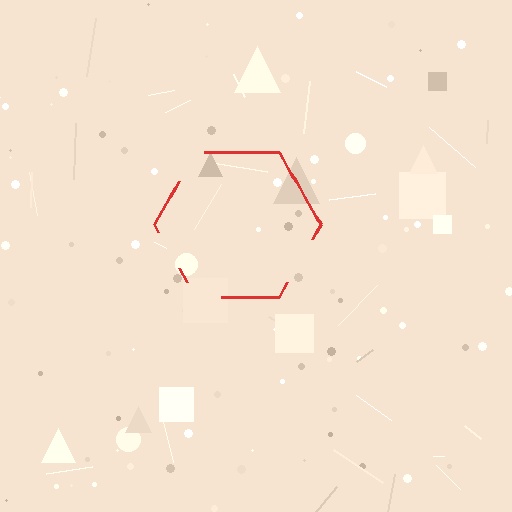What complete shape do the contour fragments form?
The contour fragments form a hexagon.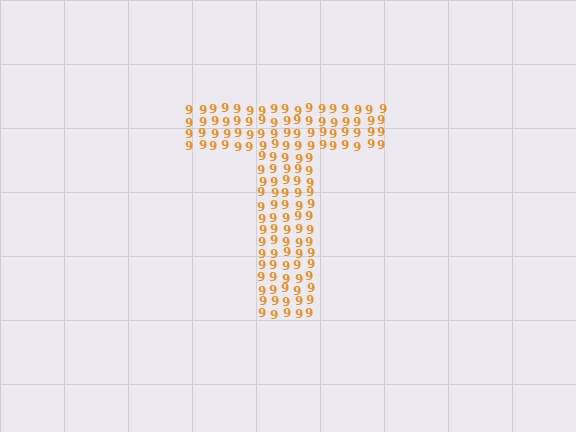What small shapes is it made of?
It is made of small digit 9's.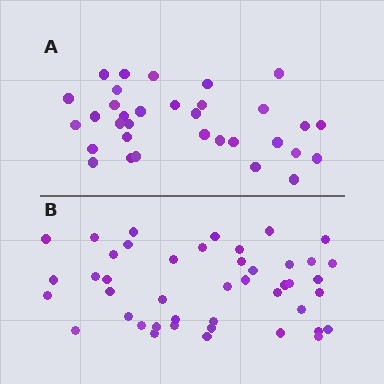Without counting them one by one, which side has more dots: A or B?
Region B (the bottom region) has more dots.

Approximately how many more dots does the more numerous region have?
Region B has roughly 12 or so more dots than region A.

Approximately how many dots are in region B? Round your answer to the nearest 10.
About 40 dots. (The exact count is 44, which rounds to 40.)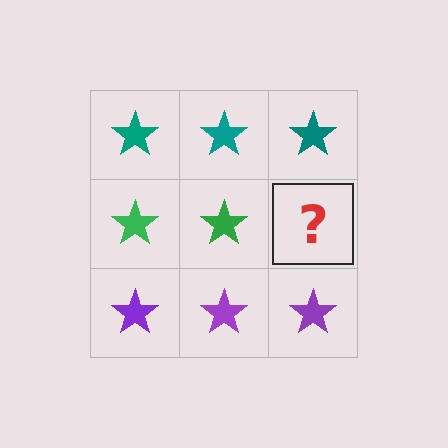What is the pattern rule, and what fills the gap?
The rule is that each row has a consistent color. The gap should be filled with a green star.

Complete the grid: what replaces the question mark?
The question mark should be replaced with a green star.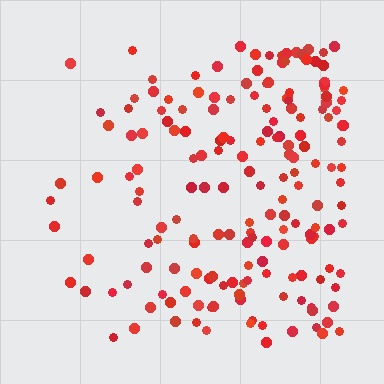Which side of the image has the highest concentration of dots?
The right.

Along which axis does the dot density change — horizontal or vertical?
Horizontal.